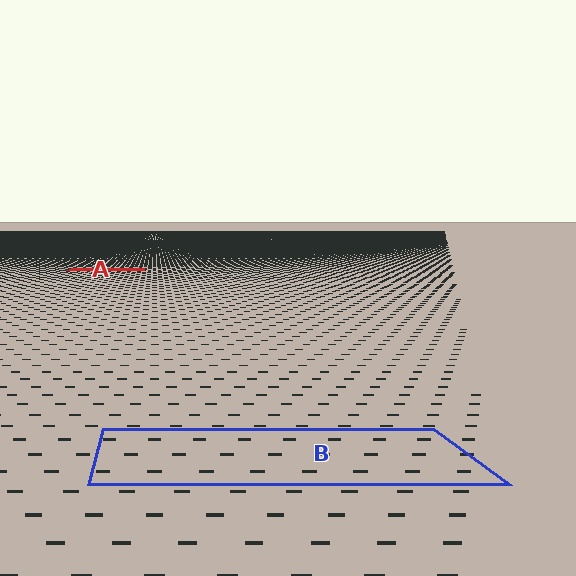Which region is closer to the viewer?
Region B is closer. The texture elements there are larger and more spread out.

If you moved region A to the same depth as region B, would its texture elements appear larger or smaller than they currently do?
They would appear larger. At a closer depth, the same texture elements are projected at a bigger on-screen size.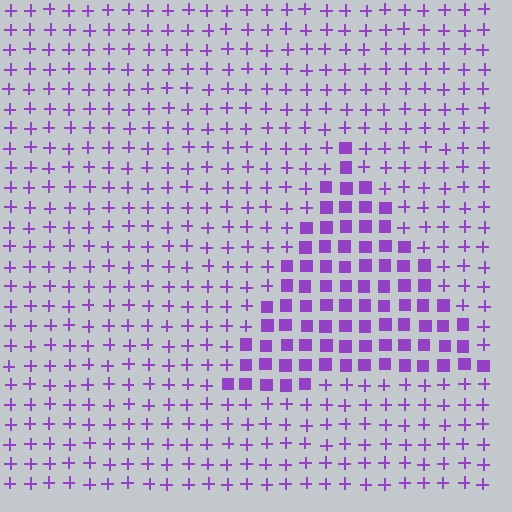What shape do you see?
I see a triangle.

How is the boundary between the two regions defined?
The boundary is defined by a change in element shape: squares inside vs. plus signs outside. All elements share the same color and spacing.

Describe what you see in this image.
The image is filled with small purple elements arranged in a uniform grid. A triangle-shaped region contains squares, while the surrounding area contains plus signs. The boundary is defined purely by the change in element shape.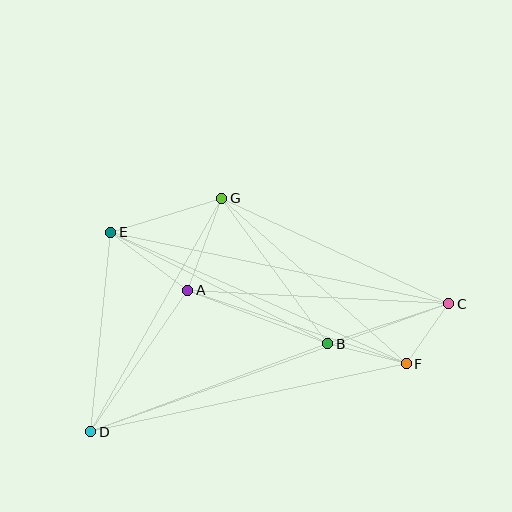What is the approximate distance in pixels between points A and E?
The distance between A and E is approximately 96 pixels.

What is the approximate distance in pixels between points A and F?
The distance between A and F is approximately 230 pixels.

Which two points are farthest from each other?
Points C and D are farthest from each other.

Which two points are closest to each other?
Points C and F are closest to each other.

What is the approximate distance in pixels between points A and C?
The distance between A and C is approximately 262 pixels.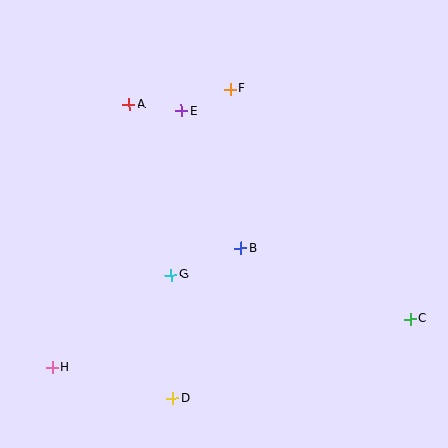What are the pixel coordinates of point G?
Point G is at (171, 275).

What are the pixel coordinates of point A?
Point A is at (129, 104).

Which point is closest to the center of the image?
Point B at (240, 248) is closest to the center.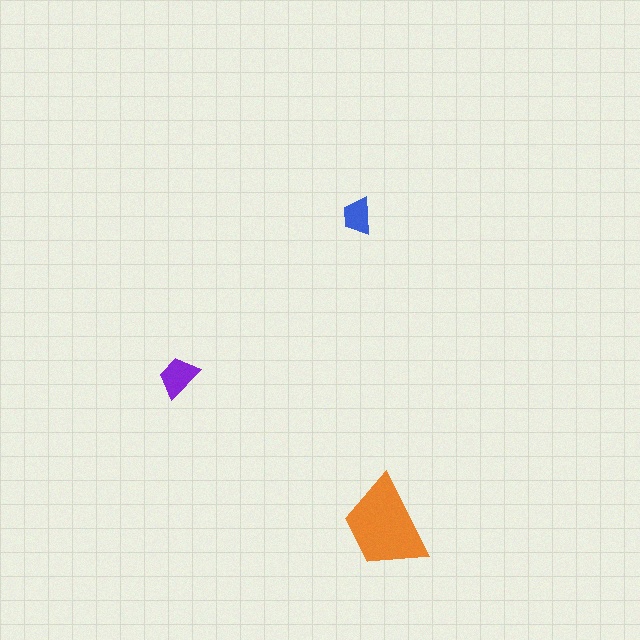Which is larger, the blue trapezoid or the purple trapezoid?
The purple one.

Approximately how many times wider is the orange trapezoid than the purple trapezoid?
About 2 times wider.